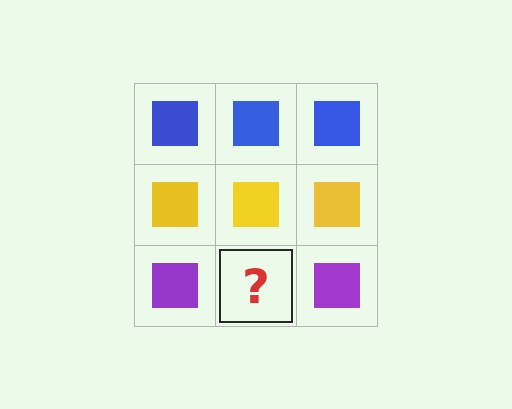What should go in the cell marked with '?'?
The missing cell should contain a purple square.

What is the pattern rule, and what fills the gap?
The rule is that each row has a consistent color. The gap should be filled with a purple square.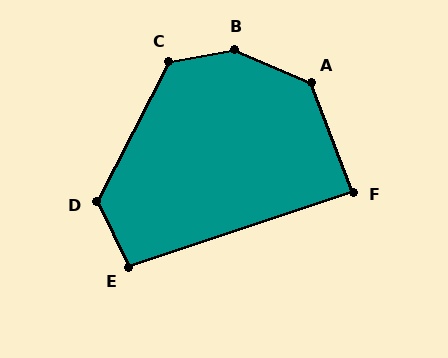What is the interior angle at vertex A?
Approximately 134 degrees (obtuse).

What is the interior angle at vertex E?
Approximately 98 degrees (obtuse).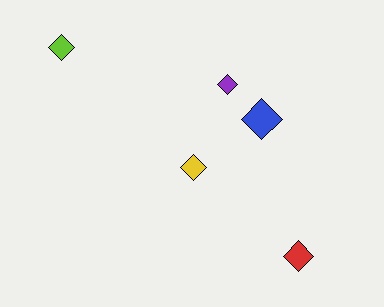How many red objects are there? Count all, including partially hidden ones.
There is 1 red object.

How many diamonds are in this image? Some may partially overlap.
There are 5 diamonds.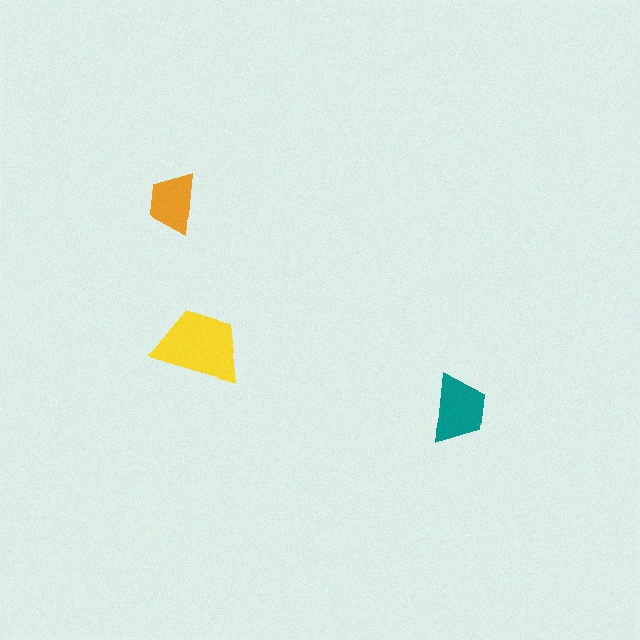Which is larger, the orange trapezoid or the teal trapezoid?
The teal one.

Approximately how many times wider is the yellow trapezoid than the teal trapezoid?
About 1.5 times wider.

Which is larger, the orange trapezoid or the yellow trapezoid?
The yellow one.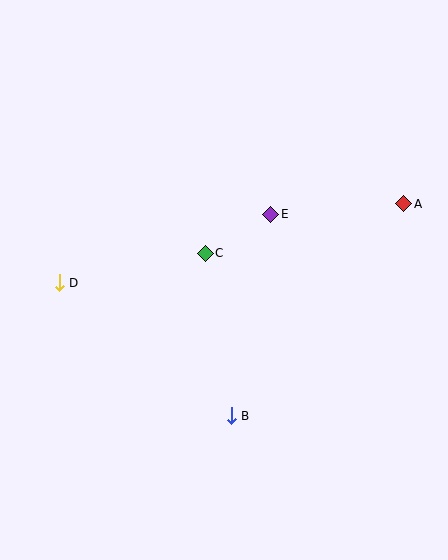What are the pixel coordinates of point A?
Point A is at (404, 204).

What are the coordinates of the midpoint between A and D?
The midpoint between A and D is at (231, 243).